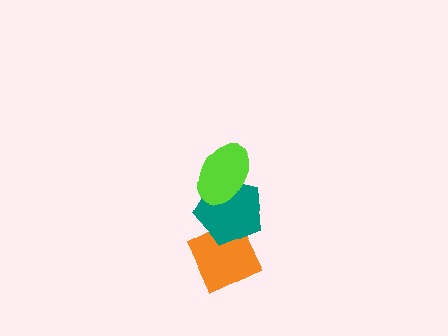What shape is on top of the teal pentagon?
The lime ellipse is on top of the teal pentagon.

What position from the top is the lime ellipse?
The lime ellipse is 1st from the top.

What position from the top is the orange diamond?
The orange diamond is 3rd from the top.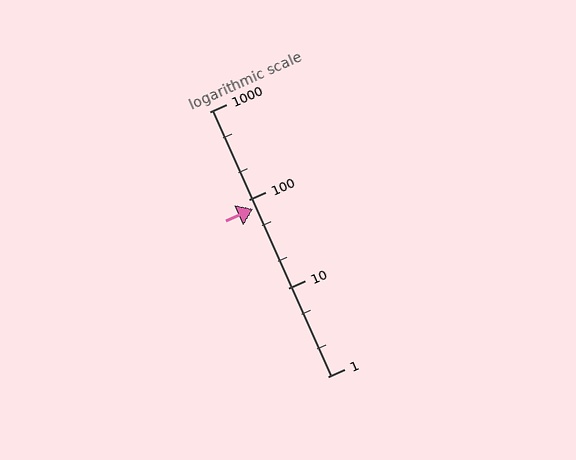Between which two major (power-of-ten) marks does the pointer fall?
The pointer is between 10 and 100.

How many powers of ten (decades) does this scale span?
The scale spans 3 decades, from 1 to 1000.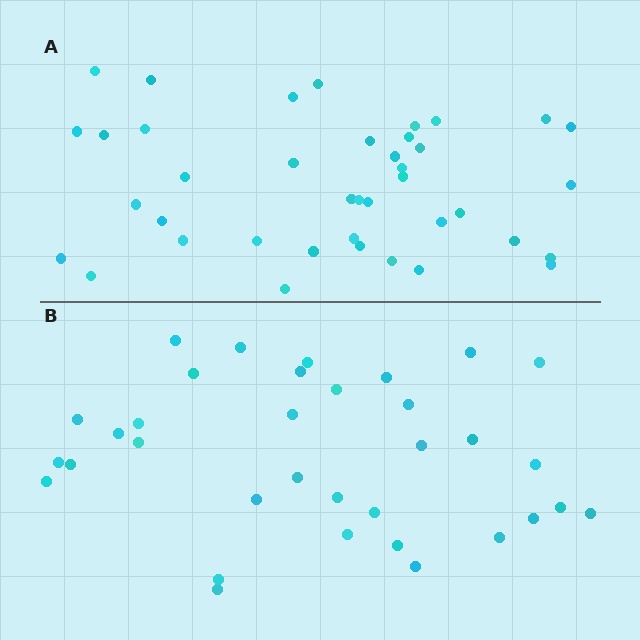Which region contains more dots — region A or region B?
Region A (the top region) has more dots.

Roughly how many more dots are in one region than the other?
Region A has about 6 more dots than region B.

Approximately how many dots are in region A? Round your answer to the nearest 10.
About 40 dots.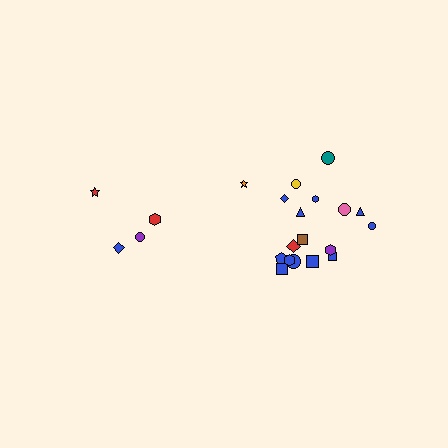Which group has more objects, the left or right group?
The right group.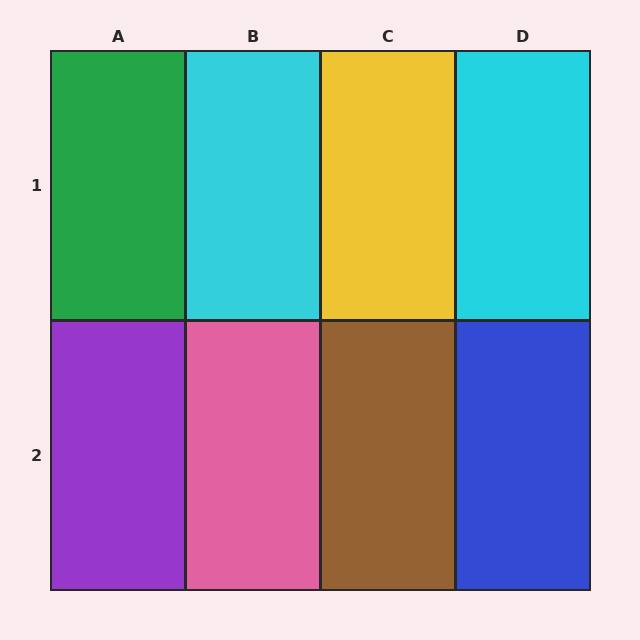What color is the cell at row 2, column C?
Brown.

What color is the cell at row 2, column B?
Pink.